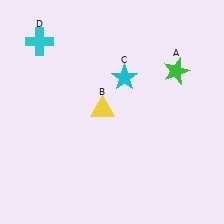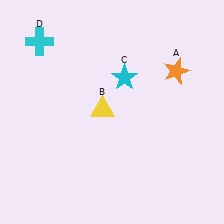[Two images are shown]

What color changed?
The star (A) changed from green in Image 1 to orange in Image 2.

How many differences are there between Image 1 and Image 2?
There is 1 difference between the two images.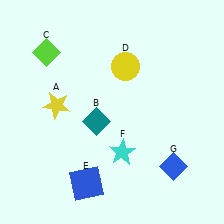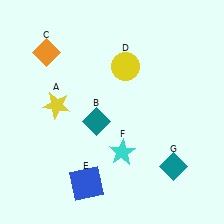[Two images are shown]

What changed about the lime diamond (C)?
In Image 1, C is lime. In Image 2, it changed to orange.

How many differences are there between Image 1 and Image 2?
There are 2 differences between the two images.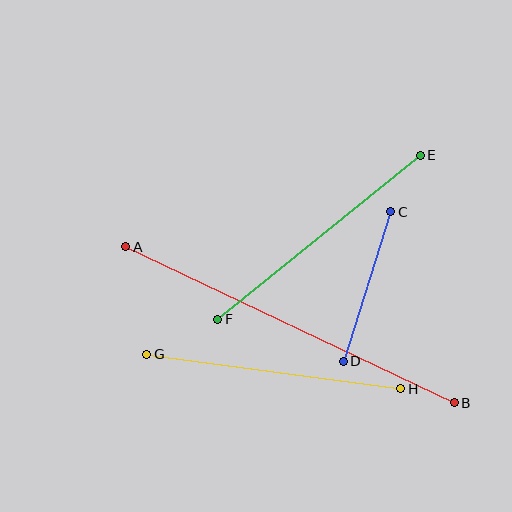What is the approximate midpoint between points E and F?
The midpoint is at approximately (319, 237) pixels.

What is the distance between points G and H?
The distance is approximately 257 pixels.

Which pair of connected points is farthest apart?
Points A and B are farthest apart.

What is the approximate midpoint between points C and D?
The midpoint is at approximately (367, 286) pixels.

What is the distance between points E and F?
The distance is approximately 260 pixels.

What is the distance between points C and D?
The distance is approximately 157 pixels.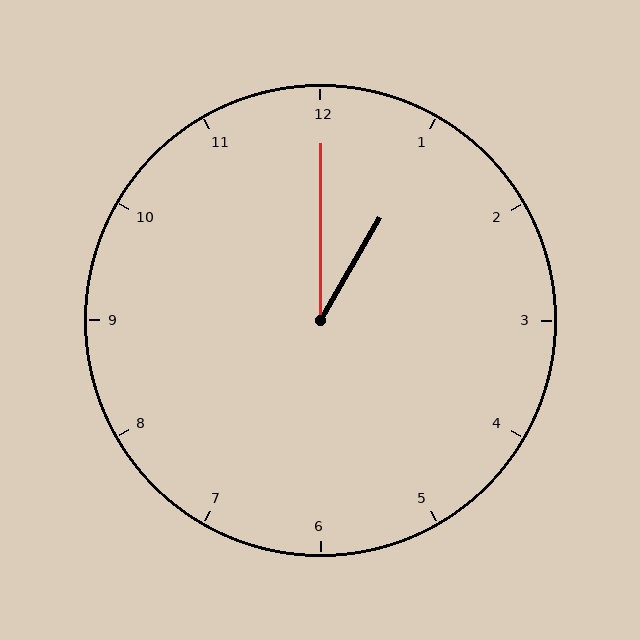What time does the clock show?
1:00.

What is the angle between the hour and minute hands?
Approximately 30 degrees.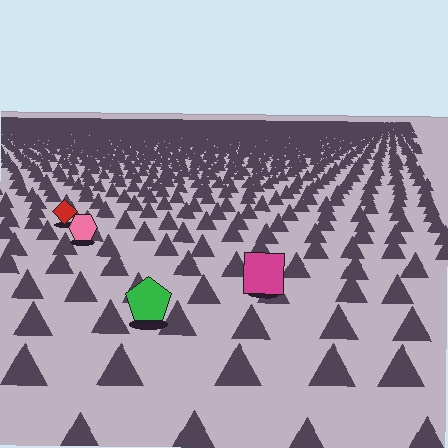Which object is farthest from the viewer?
The red diamond is farthest from the viewer. It appears smaller and the ground texture around it is denser.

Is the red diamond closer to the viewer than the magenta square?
No. The magenta square is closer — you can tell from the texture gradient: the ground texture is coarser near it.